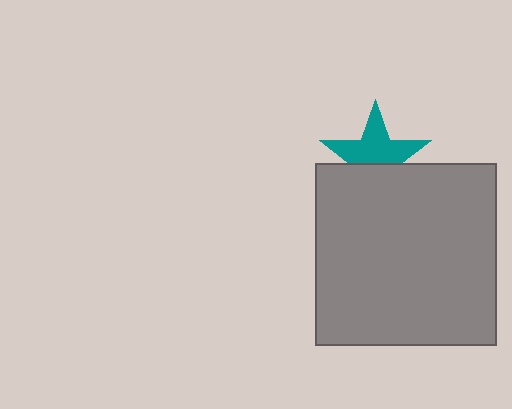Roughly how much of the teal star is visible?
About half of it is visible (roughly 61%).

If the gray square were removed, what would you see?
You would see the complete teal star.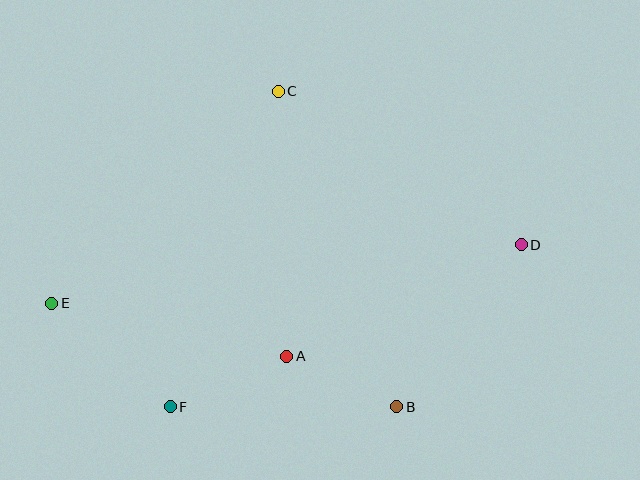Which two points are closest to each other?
Points A and B are closest to each other.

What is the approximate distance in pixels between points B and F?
The distance between B and F is approximately 226 pixels.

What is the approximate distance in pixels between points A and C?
The distance between A and C is approximately 265 pixels.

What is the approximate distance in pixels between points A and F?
The distance between A and F is approximately 127 pixels.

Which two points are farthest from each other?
Points D and E are farthest from each other.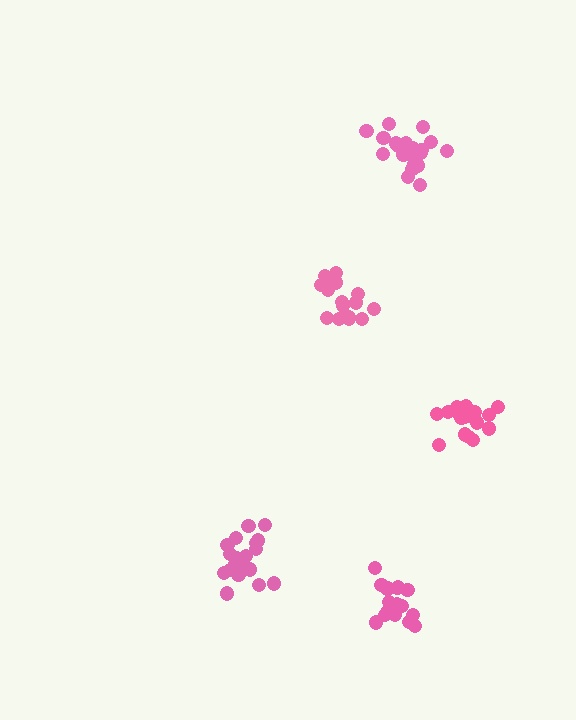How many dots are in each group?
Group 1: 18 dots, Group 2: 18 dots, Group 3: 15 dots, Group 4: 21 dots, Group 5: 21 dots (93 total).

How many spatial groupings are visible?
There are 5 spatial groupings.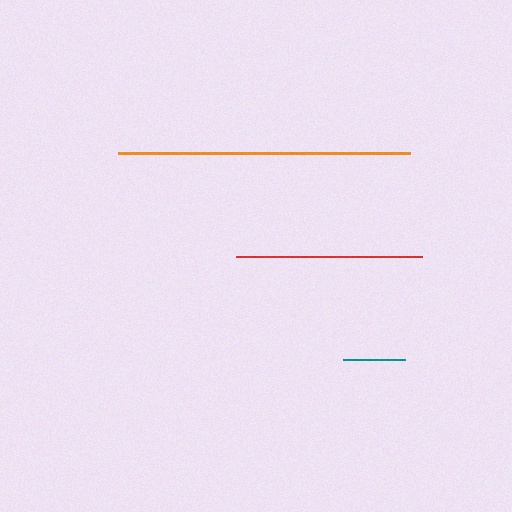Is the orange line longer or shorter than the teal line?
The orange line is longer than the teal line.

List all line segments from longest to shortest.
From longest to shortest: orange, red, teal.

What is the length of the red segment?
The red segment is approximately 186 pixels long.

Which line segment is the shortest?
The teal line is the shortest at approximately 62 pixels.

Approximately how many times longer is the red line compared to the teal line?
The red line is approximately 3.0 times the length of the teal line.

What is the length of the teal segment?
The teal segment is approximately 62 pixels long.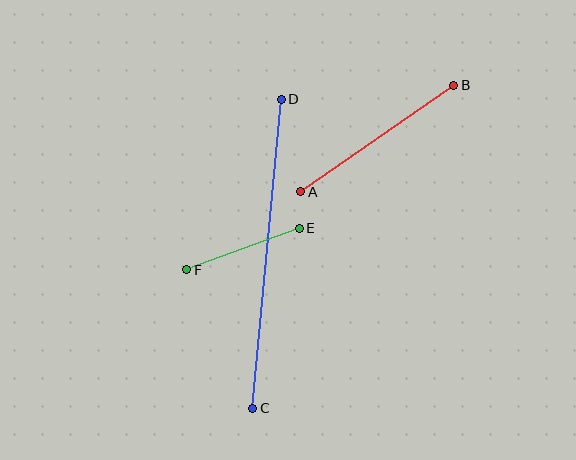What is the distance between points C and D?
The distance is approximately 310 pixels.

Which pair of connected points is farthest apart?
Points C and D are farthest apart.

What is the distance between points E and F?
The distance is approximately 120 pixels.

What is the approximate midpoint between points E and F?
The midpoint is at approximately (243, 249) pixels.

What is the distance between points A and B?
The distance is approximately 186 pixels.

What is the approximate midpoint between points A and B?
The midpoint is at approximately (377, 139) pixels.